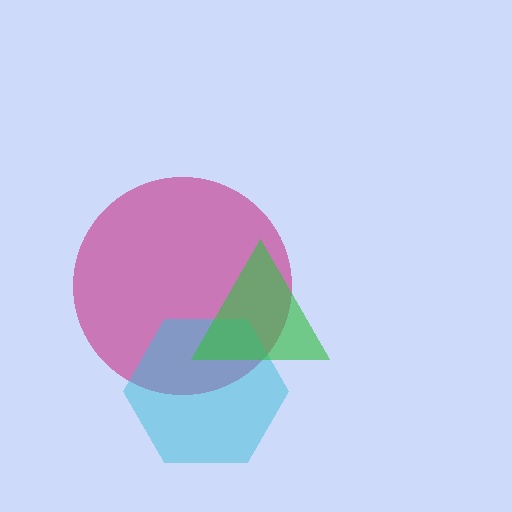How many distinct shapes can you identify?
There are 3 distinct shapes: a magenta circle, a cyan hexagon, a green triangle.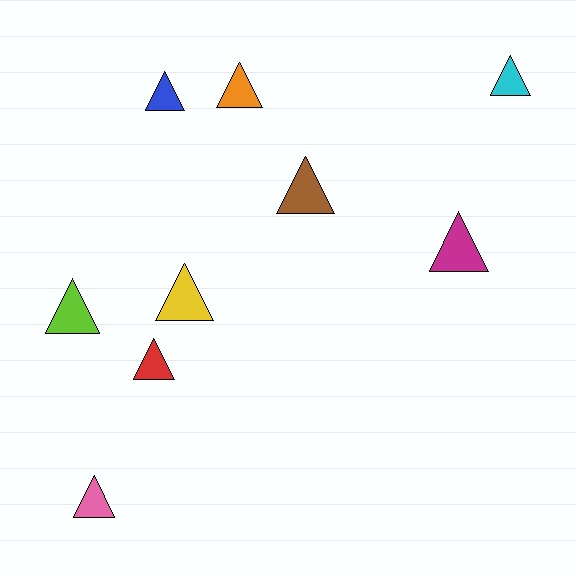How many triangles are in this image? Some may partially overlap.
There are 9 triangles.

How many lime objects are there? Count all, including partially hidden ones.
There is 1 lime object.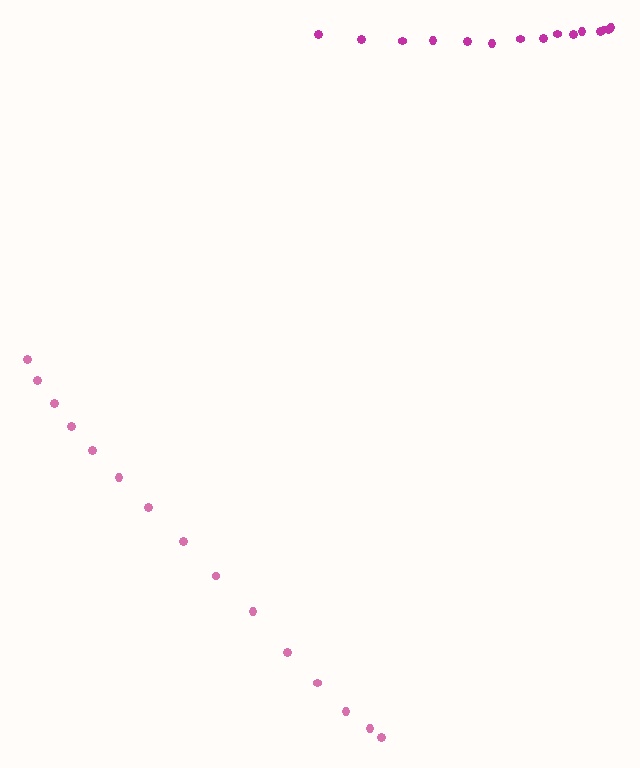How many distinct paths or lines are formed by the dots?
There are 2 distinct paths.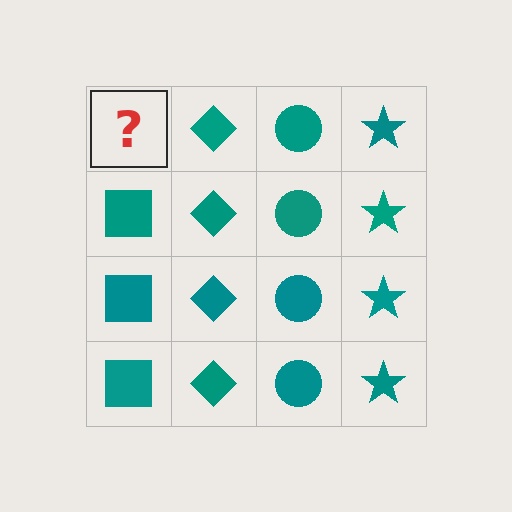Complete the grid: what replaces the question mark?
The question mark should be replaced with a teal square.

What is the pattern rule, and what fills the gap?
The rule is that each column has a consistent shape. The gap should be filled with a teal square.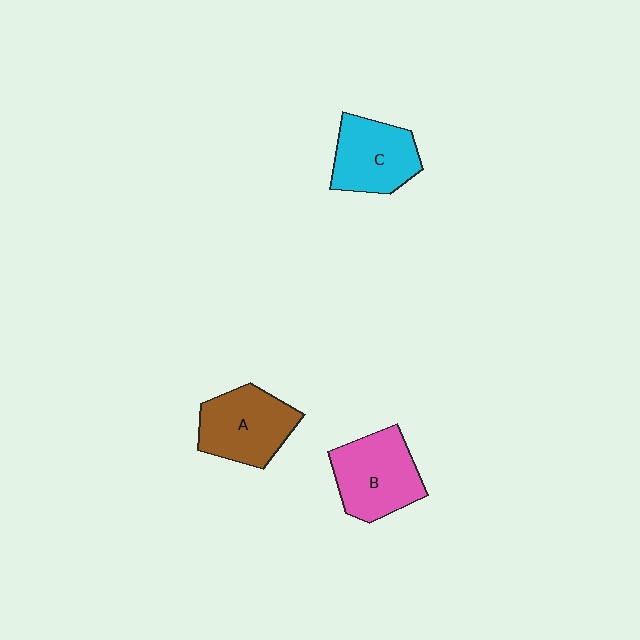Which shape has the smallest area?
Shape C (cyan).